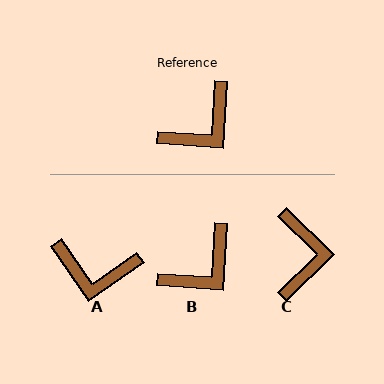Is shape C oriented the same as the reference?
No, it is off by about 49 degrees.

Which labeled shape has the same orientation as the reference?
B.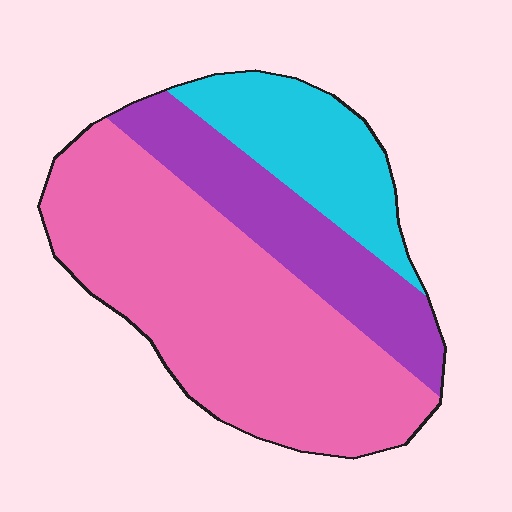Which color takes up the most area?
Pink, at roughly 55%.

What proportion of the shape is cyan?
Cyan covers about 20% of the shape.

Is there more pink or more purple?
Pink.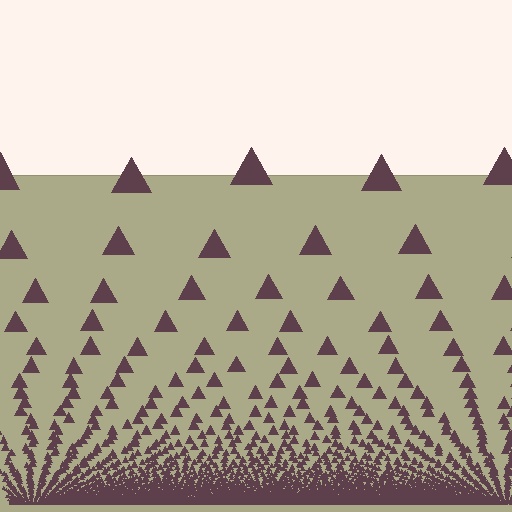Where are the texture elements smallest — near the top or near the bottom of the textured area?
Near the bottom.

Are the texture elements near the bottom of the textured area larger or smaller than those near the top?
Smaller. The gradient is inverted — elements near the bottom are smaller and denser.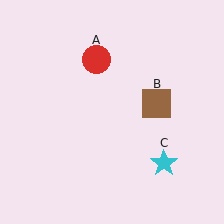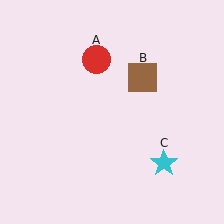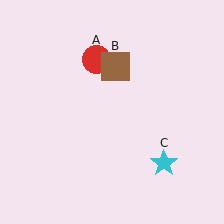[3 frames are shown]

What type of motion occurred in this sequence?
The brown square (object B) rotated counterclockwise around the center of the scene.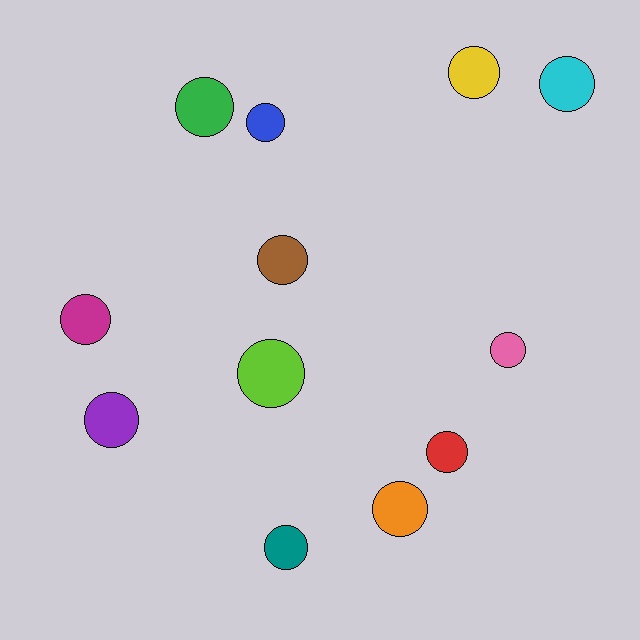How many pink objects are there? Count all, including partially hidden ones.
There is 1 pink object.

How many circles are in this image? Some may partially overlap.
There are 12 circles.